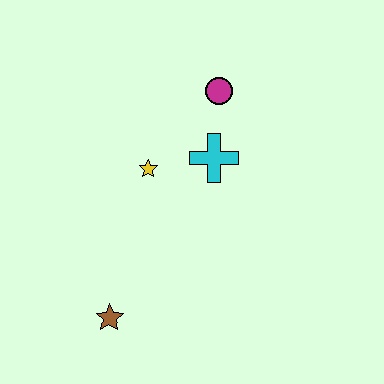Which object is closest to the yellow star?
The cyan cross is closest to the yellow star.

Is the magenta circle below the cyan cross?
No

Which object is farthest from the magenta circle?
The brown star is farthest from the magenta circle.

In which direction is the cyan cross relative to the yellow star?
The cyan cross is to the right of the yellow star.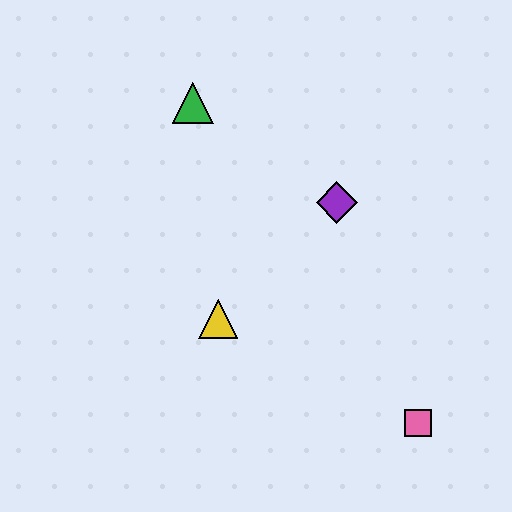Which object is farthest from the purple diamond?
The pink square is farthest from the purple diamond.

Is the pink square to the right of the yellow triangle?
Yes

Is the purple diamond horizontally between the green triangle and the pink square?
Yes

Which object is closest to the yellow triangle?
The purple diamond is closest to the yellow triangle.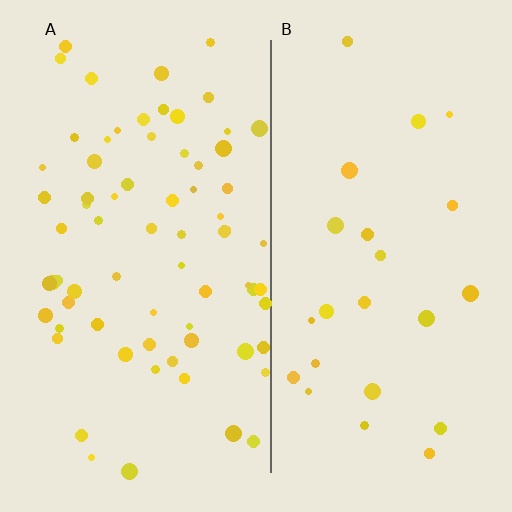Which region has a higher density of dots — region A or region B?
A (the left).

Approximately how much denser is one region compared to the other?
Approximately 3.0× — region A over region B.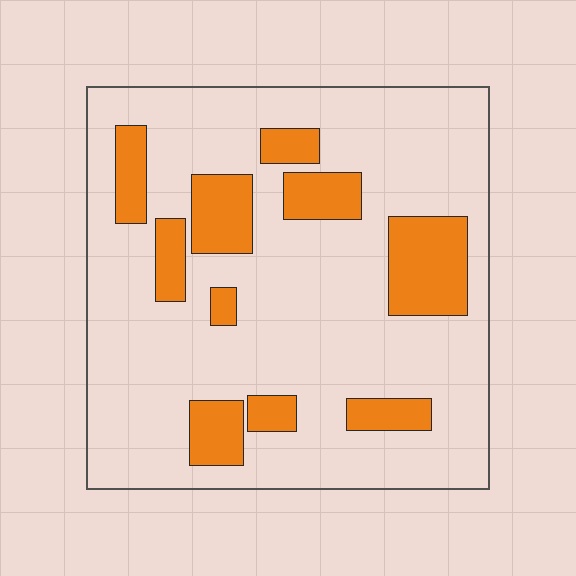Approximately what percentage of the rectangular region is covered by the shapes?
Approximately 20%.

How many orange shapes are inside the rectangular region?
10.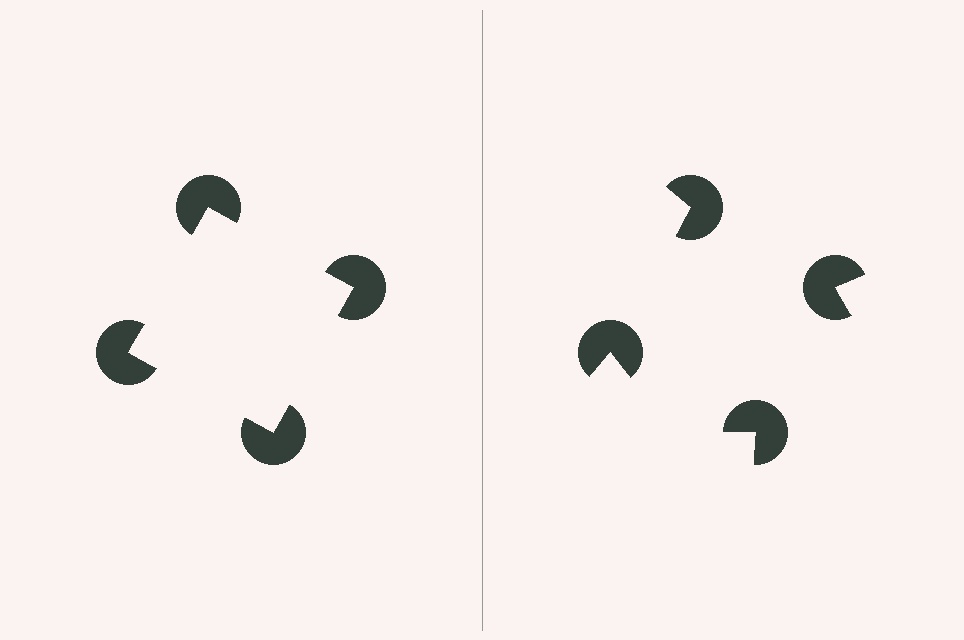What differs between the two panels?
The pac-man discs are positioned identically on both sides; only the wedge orientations differ. On the left they align to a square; on the right they are misaligned.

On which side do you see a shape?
An illusory square appears on the left side. On the right side the wedge cuts are rotated, so no coherent shape forms.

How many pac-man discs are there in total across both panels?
8 — 4 on each side.